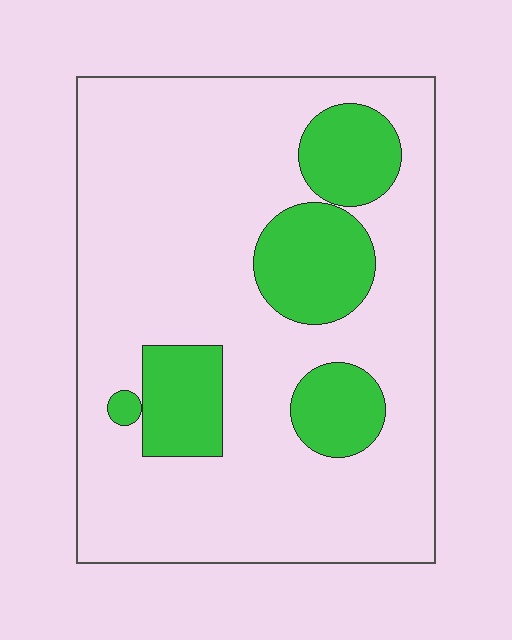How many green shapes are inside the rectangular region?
5.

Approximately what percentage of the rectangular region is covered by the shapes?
Approximately 20%.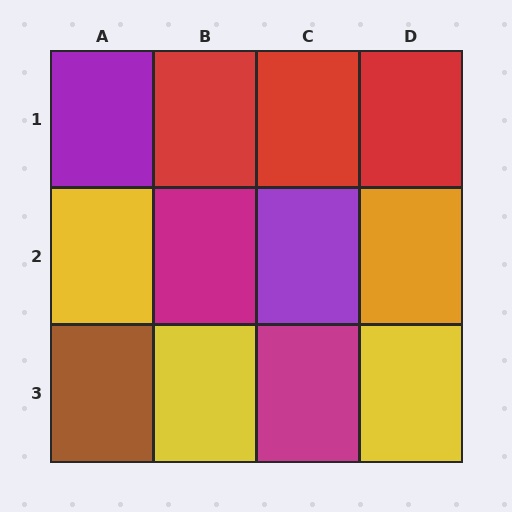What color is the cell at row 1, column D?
Red.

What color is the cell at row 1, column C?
Red.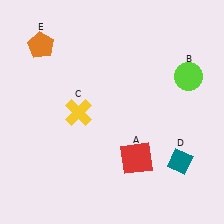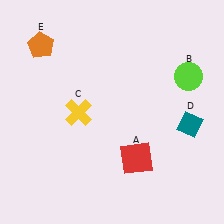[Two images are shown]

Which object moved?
The teal diamond (D) moved up.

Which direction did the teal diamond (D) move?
The teal diamond (D) moved up.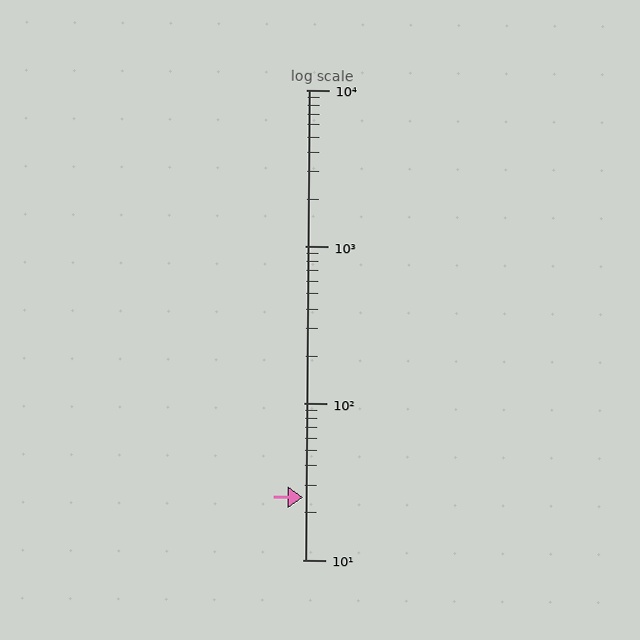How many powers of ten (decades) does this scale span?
The scale spans 3 decades, from 10 to 10000.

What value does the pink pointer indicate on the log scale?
The pointer indicates approximately 25.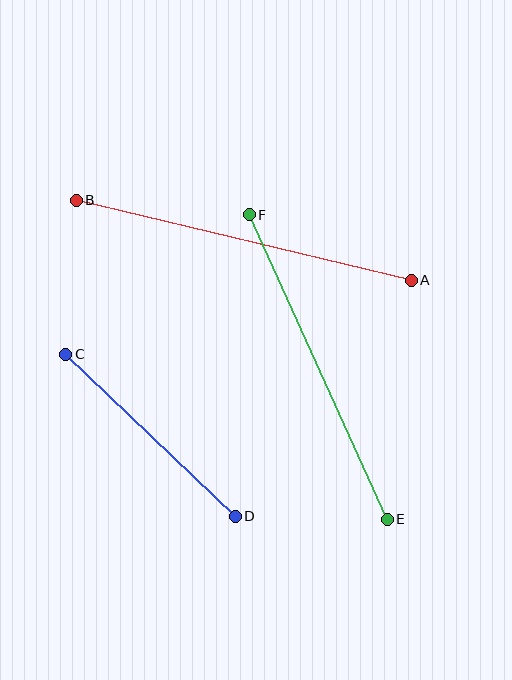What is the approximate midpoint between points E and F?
The midpoint is at approximately (318, 367) pixels.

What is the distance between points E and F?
The distance is approximately 334 pixels.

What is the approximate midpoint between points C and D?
The midpoint is at approximately (150, 435) pixels.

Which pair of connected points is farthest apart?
Points A and B are farthest apart.